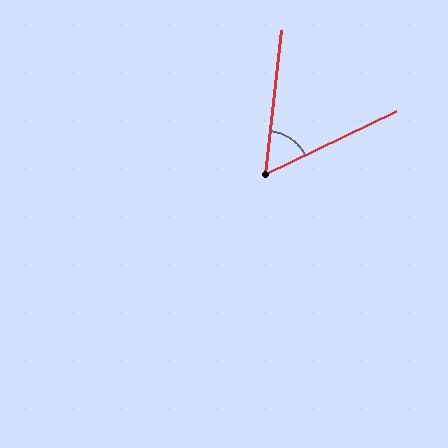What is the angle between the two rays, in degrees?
Approximately 58 degrees.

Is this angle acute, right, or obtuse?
It is acute.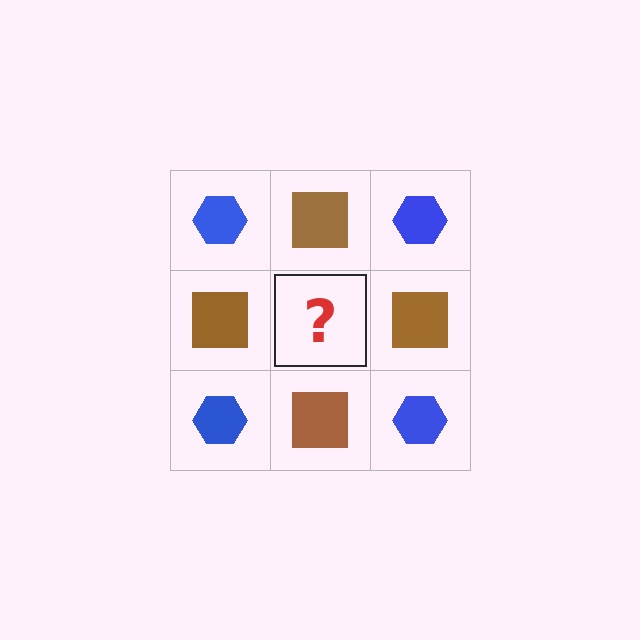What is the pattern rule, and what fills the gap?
The rule is that it alternates blue hexagon and brown square in a checkerboard pattern. The gap should be filled with a blue hexagon.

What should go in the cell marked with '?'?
The missing cell should contain a blue hexagon.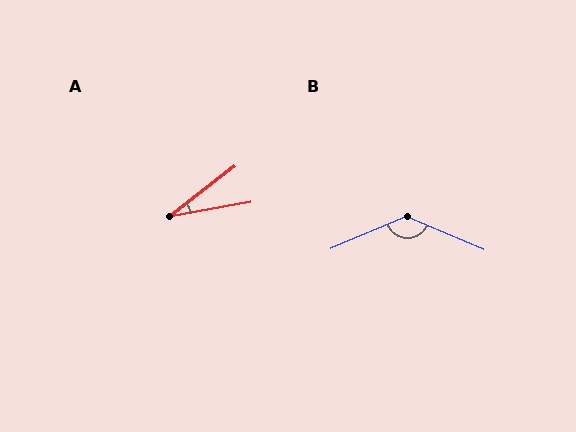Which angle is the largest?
B, at approximately 134 degrees.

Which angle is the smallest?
A, at approximately 27 degrees.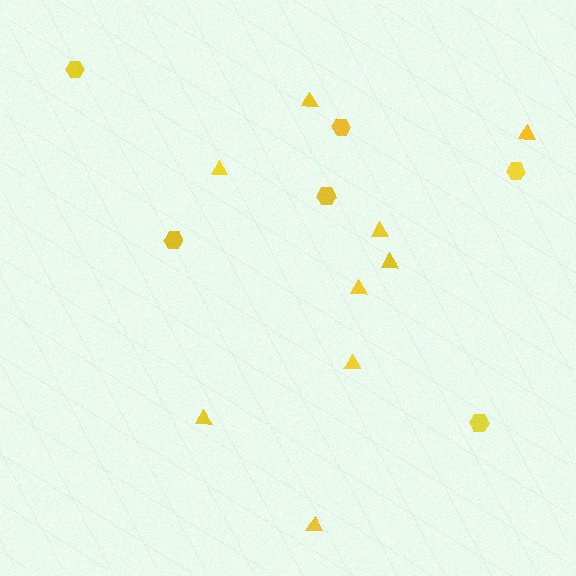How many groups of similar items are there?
There are 2 groups: one group of triangles (9) and one group of hexagons (6).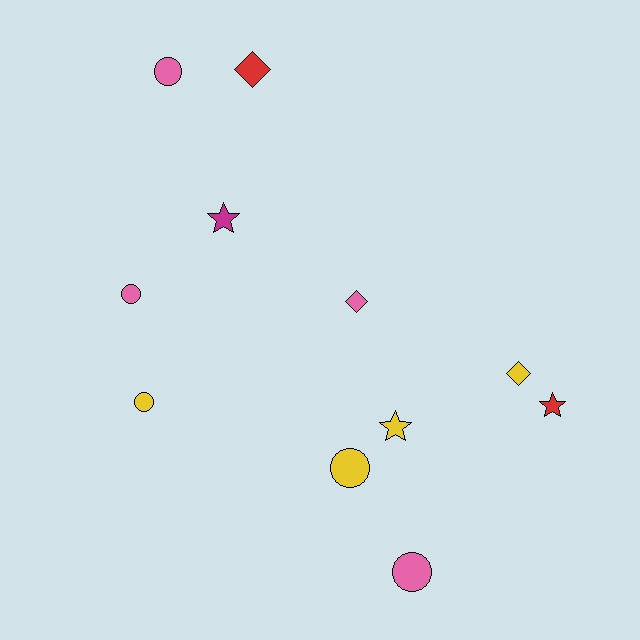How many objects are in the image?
There are 11 objects.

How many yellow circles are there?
There are 2 yellow circles.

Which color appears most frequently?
Pink, with 4 objects.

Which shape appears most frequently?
Circle, with 5 objects.